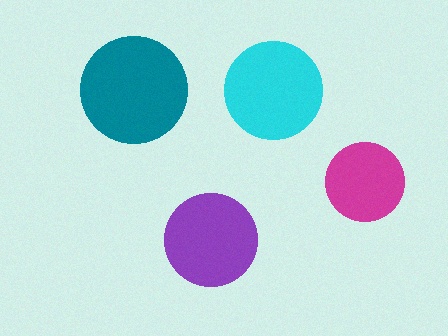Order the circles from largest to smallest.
the teal one, the cyan one, the purple one, the magenta one.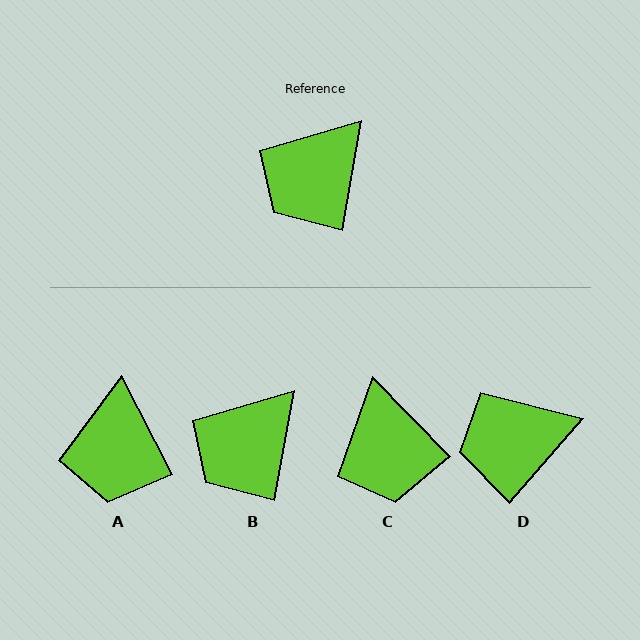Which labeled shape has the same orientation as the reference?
B.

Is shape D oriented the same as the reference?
No, it is off by about 31 degrees.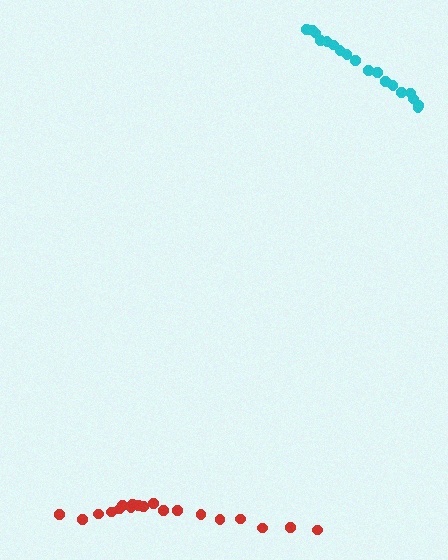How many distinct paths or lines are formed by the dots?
There are 2 distinct paths.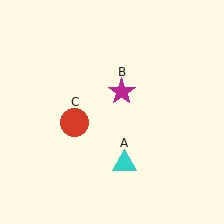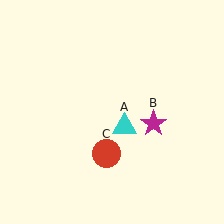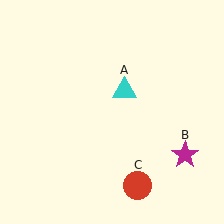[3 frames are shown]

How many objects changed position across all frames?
3 objects changed position: cyan triangle (object A), magenta star (object B), red circle (object C).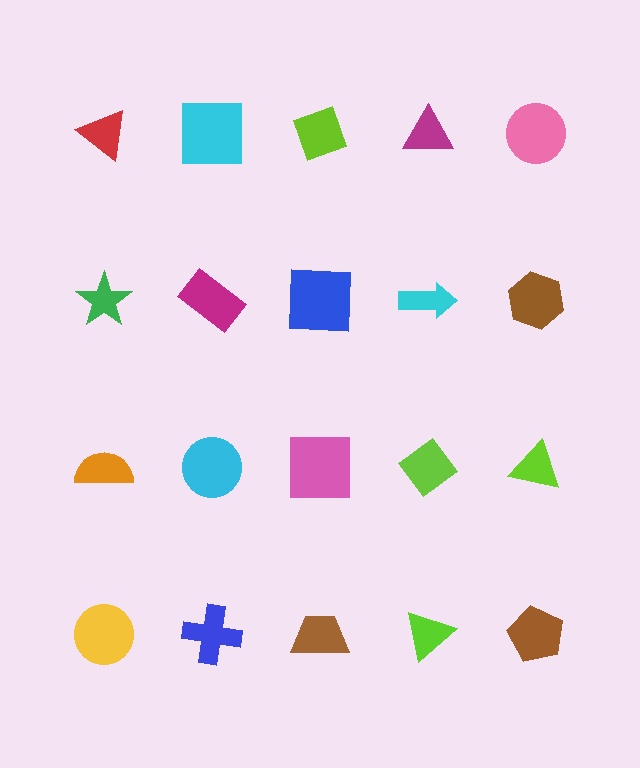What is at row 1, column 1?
A red triangle.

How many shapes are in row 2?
5 shapes.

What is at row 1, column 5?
A pink circle.